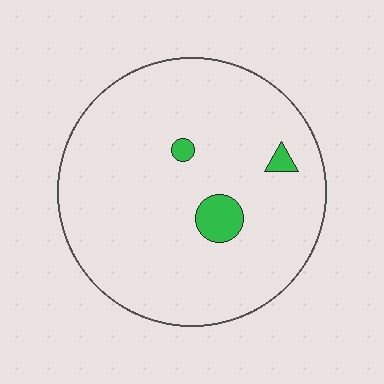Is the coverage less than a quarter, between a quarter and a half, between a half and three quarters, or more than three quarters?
Less than a quarter.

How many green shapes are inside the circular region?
3.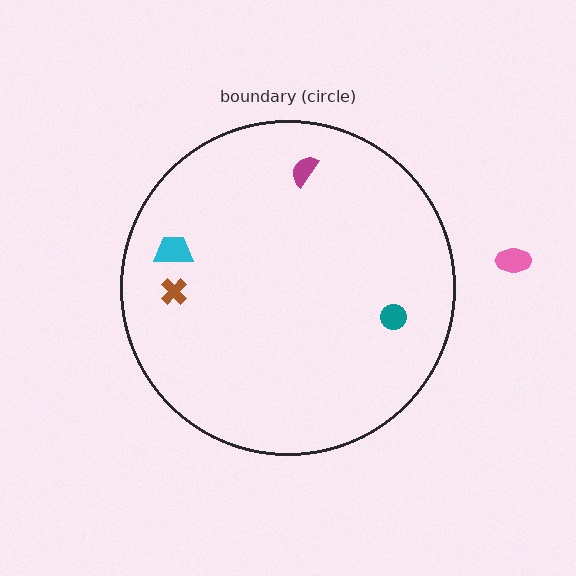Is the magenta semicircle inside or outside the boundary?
Inside.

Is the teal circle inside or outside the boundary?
Inside.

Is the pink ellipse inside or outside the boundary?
Outside.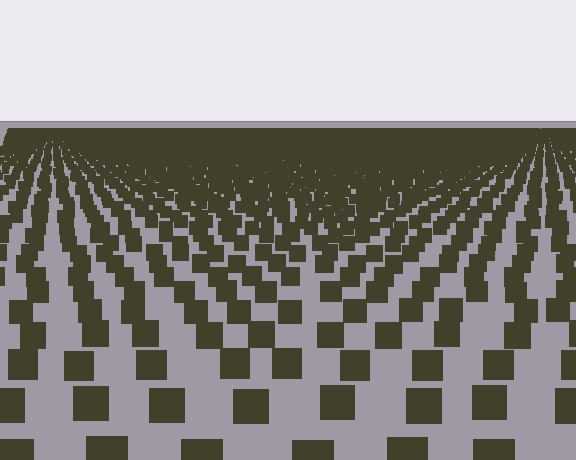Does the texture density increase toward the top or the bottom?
Density increases toward the top.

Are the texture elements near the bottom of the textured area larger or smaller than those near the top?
Larger. Near the bottom, elements are closer to the viewer and appear at a bigger on-screen size.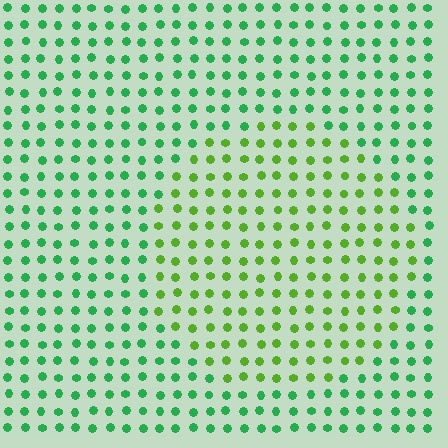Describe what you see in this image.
The image is filled with small green elements in a uniform arrangement. A circle-shaped region is visible where the elements are tinted to a slightly different hue, forming a subtle color boundary.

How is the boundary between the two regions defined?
The boundary is defined purely by a slight shift in hue (about 38 degrees). Spacing, size, and orientation are identical on both sides.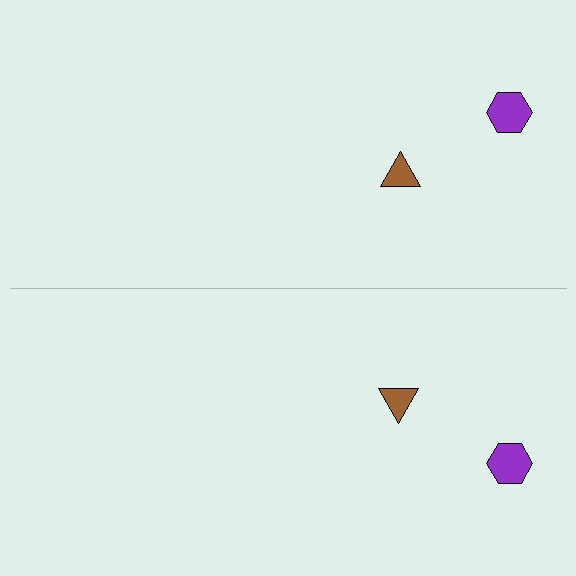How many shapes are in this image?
There are 4 shapes in this image.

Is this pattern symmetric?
Yes, this pattern has bilateral (reflection) symmetry.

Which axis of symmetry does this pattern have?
The pattern has a horizontal axis of symmetry running through the center of the image.